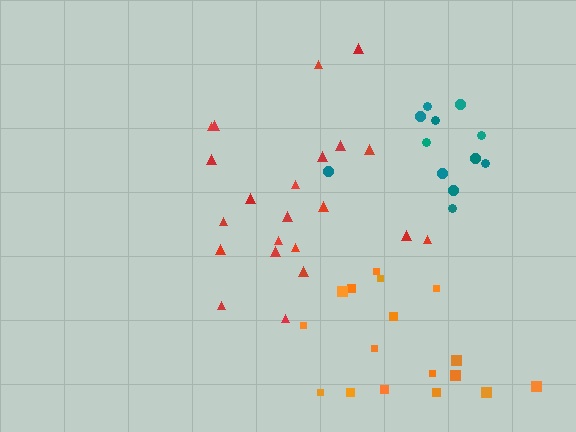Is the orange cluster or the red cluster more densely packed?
Orange.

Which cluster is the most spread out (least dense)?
Red.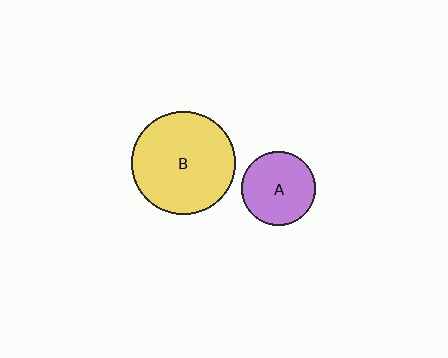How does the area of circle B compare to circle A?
Approximately 2.0 times.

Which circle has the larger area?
Circle B (yellow).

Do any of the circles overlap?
No, none of the circles overlap.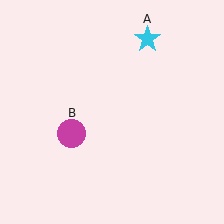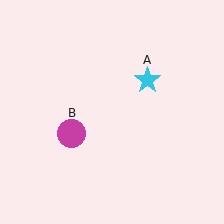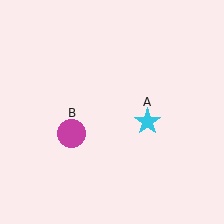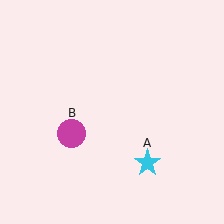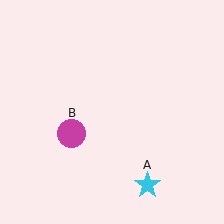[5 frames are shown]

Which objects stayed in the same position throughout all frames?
Magenta circle (object B) remained stationary.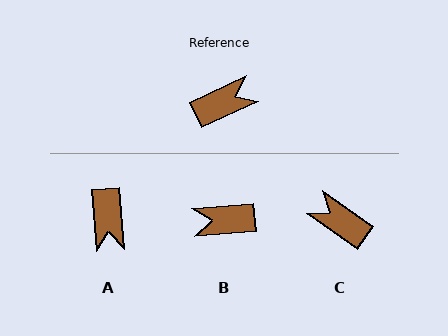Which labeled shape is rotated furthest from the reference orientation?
B, about 160 degrees away.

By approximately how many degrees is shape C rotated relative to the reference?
Approximately 119 degrees counter-clockwise.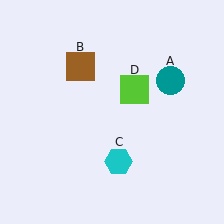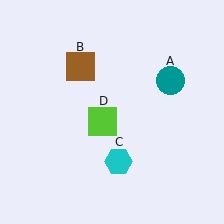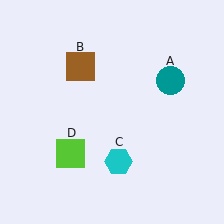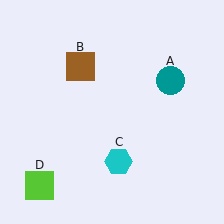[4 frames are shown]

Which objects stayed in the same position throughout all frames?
Teal circle (object A) and brown square (object B) and cyan hexagon (object C) remained stationary.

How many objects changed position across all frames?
1 object changed position: lime square (object D).